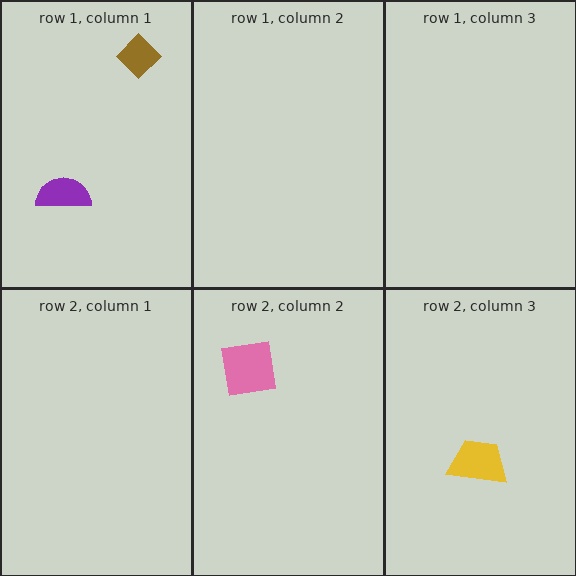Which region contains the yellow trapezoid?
The row 2, column 3 region.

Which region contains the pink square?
The row 2, column 2 region.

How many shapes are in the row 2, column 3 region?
1.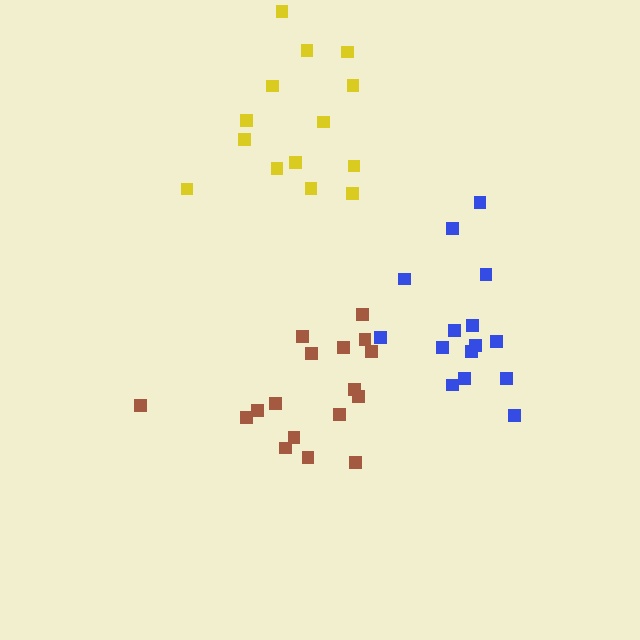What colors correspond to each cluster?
The clusters are colored: brown, blue, yellow.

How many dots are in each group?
Group 1: 17 dots, Group 2: 15 dots, Group 3: 14 dots (46 total).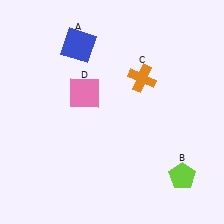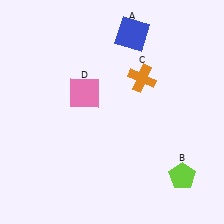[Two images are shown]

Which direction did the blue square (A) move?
The blue square (A) moved right.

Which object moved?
The blue square (A) moved right.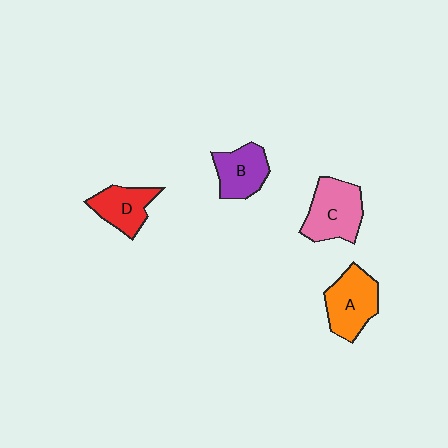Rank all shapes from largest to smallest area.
From largest to smallest: C (pink), A (orange), B (purple), D (red).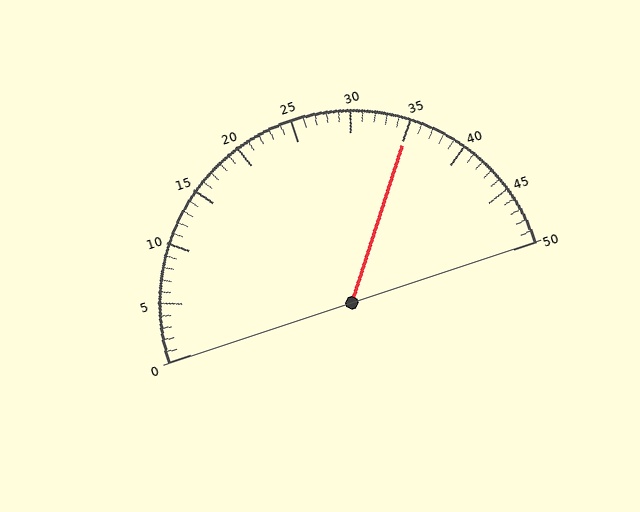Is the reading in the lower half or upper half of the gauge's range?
The reading is in the upper half of the range (0 to 50).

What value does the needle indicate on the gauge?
The needle indicates approximately 35.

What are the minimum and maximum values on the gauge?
The gauge ranges from 0 to 50.